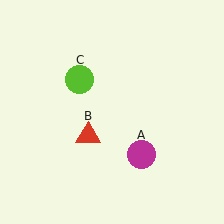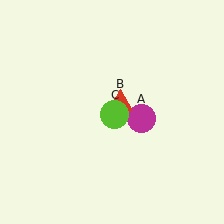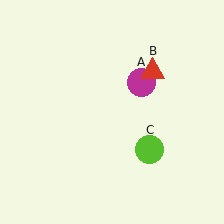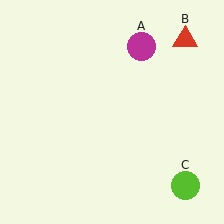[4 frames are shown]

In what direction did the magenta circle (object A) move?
The magenta circle (object A) moved up.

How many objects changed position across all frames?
3 objects changed position: magenta circle (object A), red triangle (object B), lime circle (object C).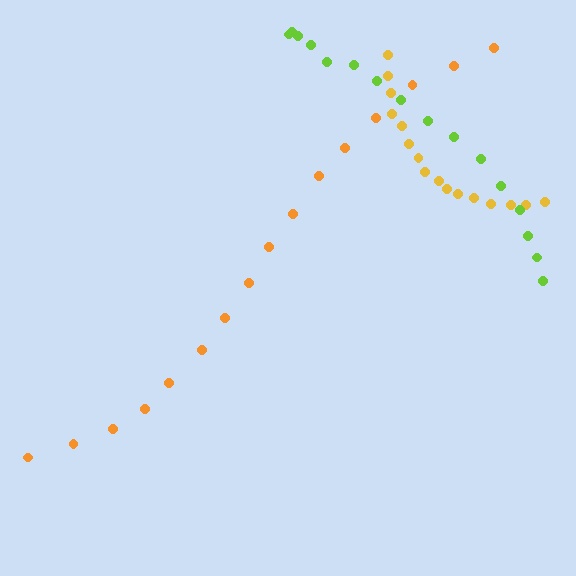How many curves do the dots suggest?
There are 3 distinct paths.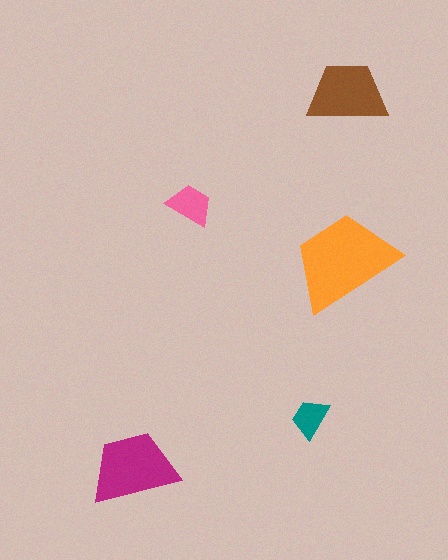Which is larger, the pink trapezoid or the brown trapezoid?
The brown one.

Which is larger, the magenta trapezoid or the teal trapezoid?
The magenta one.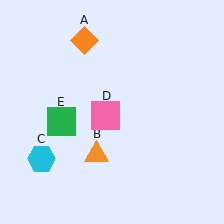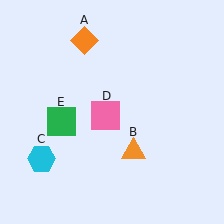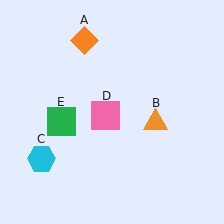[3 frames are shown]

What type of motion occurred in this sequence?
The orange triangle (object B) rotated counterclockwise around the center of the scene.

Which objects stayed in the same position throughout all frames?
Orange diamond (object A) and cyan hexagon (object C) and pink square (object D) and green square (object E) remained stationary.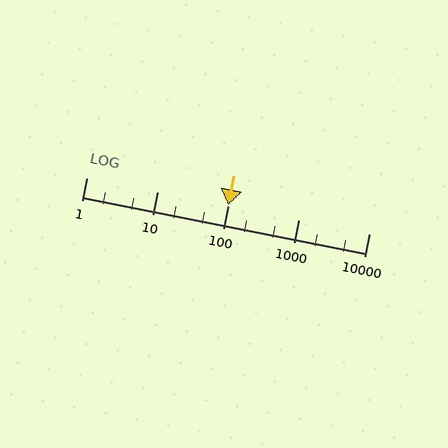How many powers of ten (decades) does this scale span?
The scale spans 4 decades, from 1 to 10000.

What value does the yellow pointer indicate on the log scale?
The pointer indicates approximately 100.